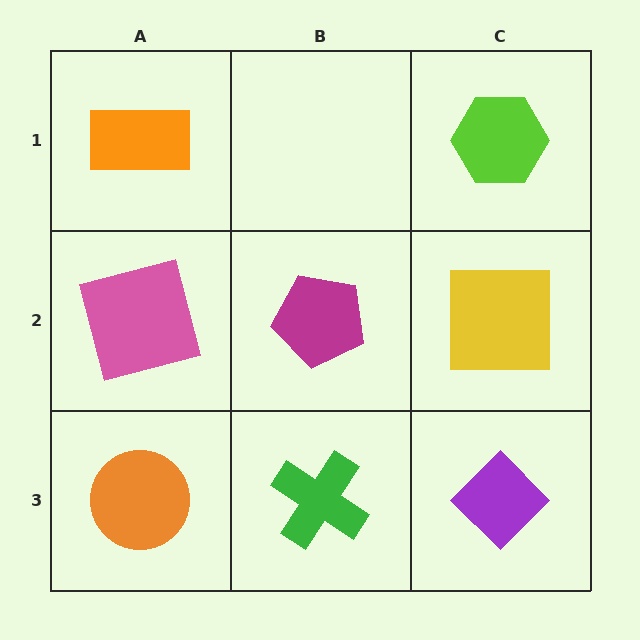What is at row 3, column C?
A purple diamond.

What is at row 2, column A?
A pink square.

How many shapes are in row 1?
2 shapes.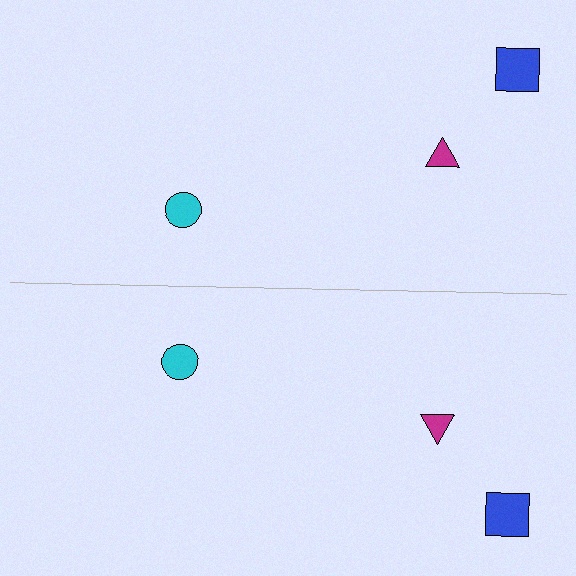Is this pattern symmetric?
Yes, this pattern has bilateral (reflection) symmetry.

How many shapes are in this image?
There are 6 shapes in this image.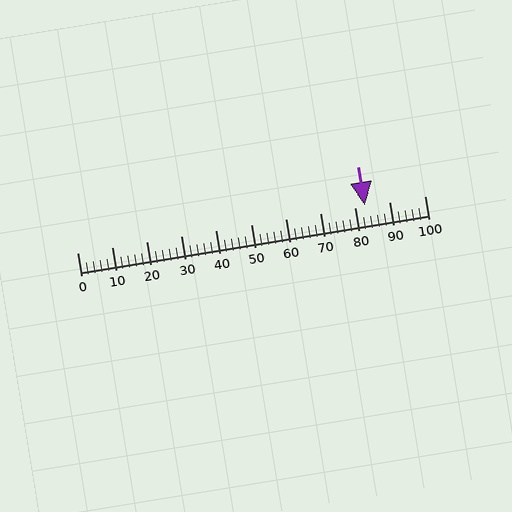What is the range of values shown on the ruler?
The ruler shows values from 0 to 100.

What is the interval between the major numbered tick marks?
The major tick marks are spaced 10 units apart.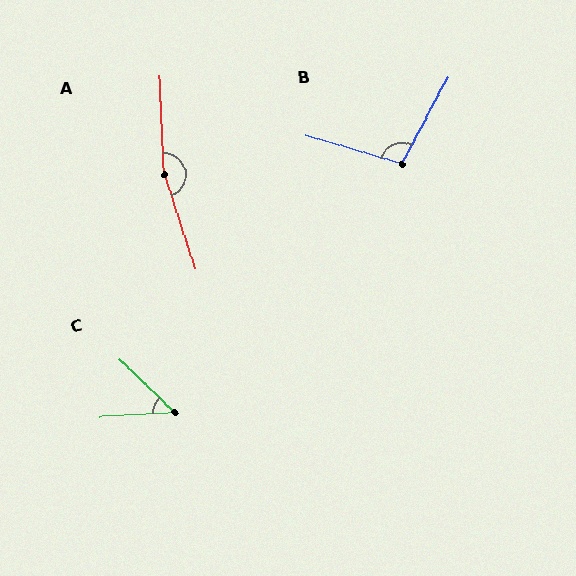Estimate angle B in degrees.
Approximately 102 degrees.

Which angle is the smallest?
C, at approximately 48 degrees.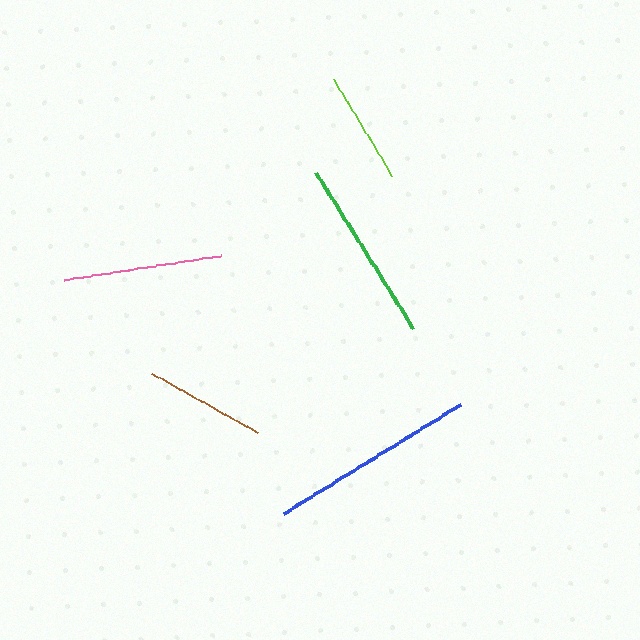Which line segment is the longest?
The blue line is the longest at approximately 208 pixels.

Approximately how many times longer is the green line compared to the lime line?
The green line is approximately 1.6 times the length of the lime line.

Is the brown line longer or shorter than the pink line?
The pink line is longer than the brown line.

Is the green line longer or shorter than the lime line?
The green line is longer than the lime line.